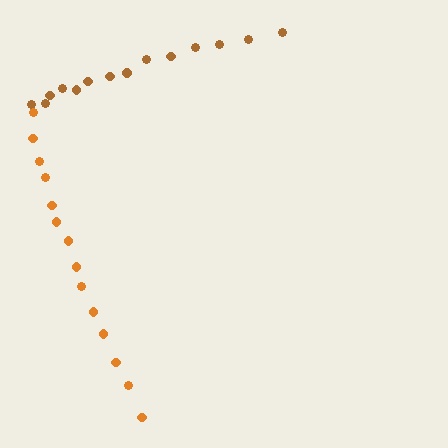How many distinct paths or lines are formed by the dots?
There are 2 distinct paths.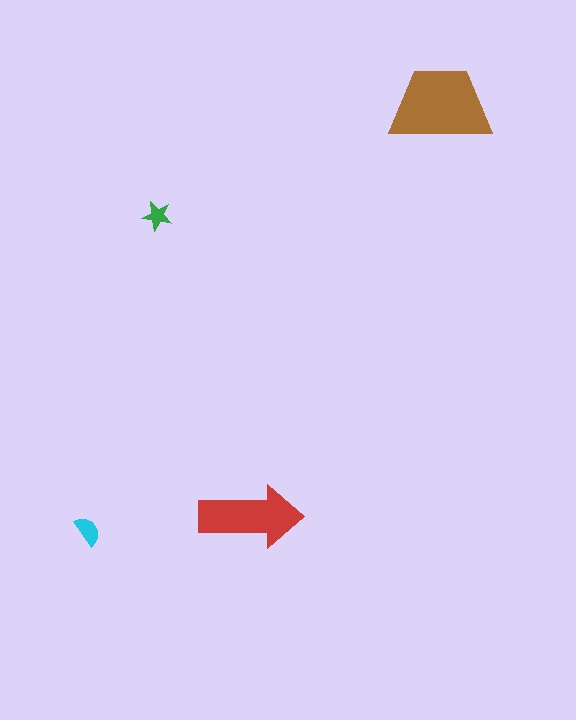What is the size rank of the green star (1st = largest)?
4th.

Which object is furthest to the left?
The cyan semicircle is leftmost.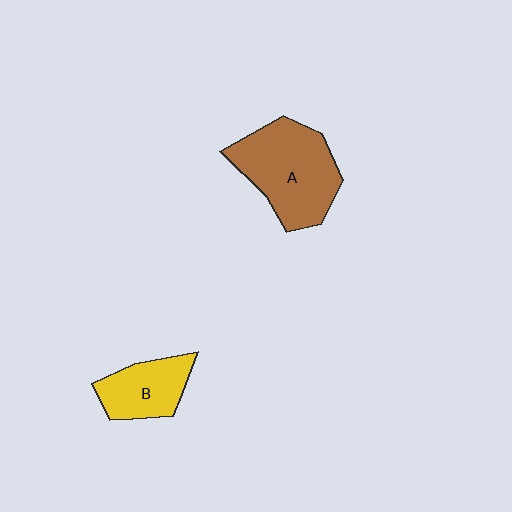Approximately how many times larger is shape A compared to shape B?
Approximately 1.7 times.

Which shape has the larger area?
Shape A (brown).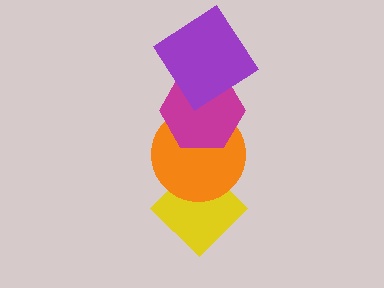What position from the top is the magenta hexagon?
The magenta hexagon is 2nd from the top.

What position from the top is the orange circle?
The orange circle is 3rd from the top.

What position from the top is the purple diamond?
The purple diamond is 1st from the top.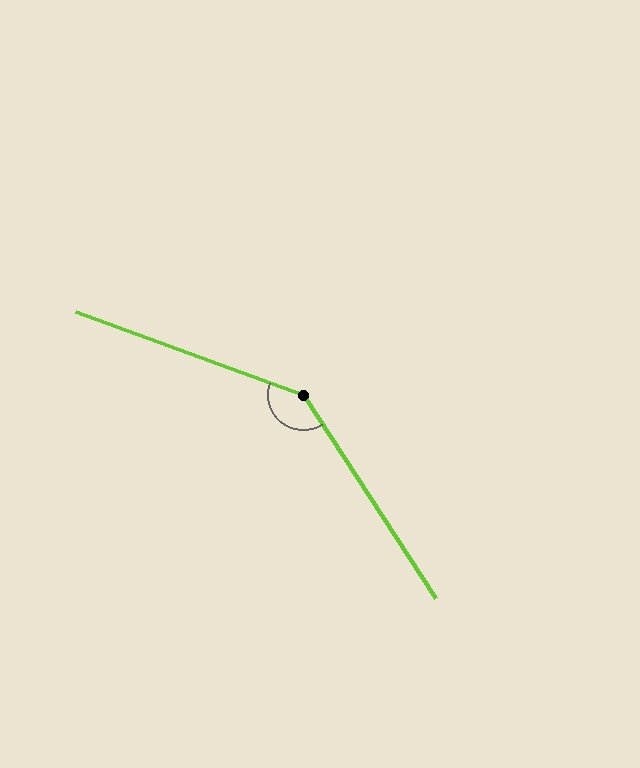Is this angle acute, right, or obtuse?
It is obtuse.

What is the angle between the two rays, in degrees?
Approximately 143 degrees.